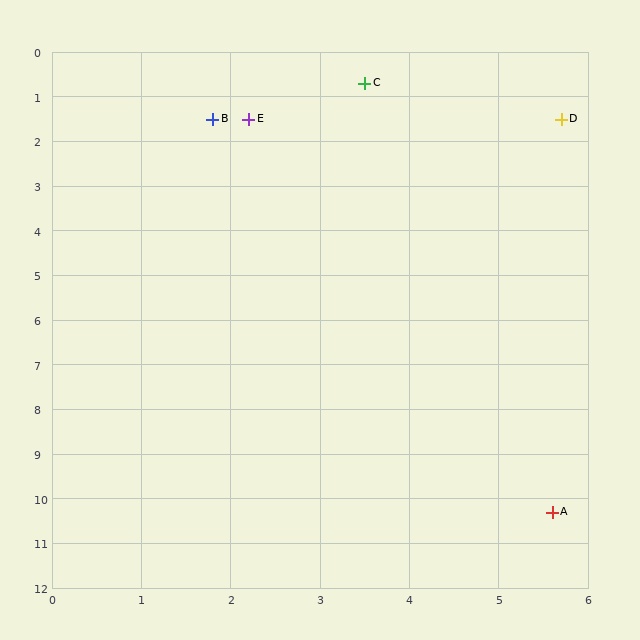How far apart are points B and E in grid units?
Points B and E are about 0.4 grid units apart.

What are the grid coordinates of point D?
Point D is at approximately (5.7, 1.5).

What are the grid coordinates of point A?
Point A is at approximately (5.6, 10.3).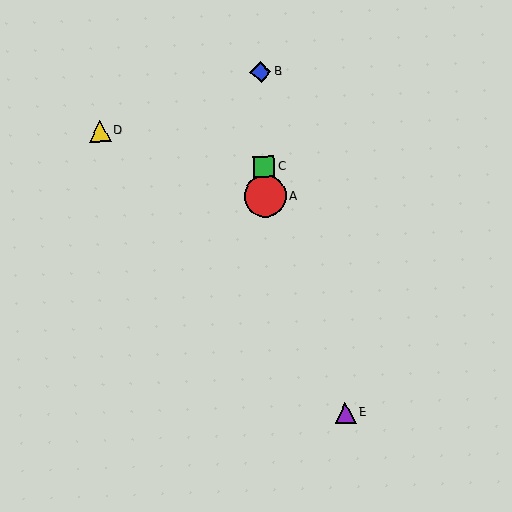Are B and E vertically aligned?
No, B is at x≈260 and E is at x≈345.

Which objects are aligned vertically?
Objects A, B, C are aligned vertically.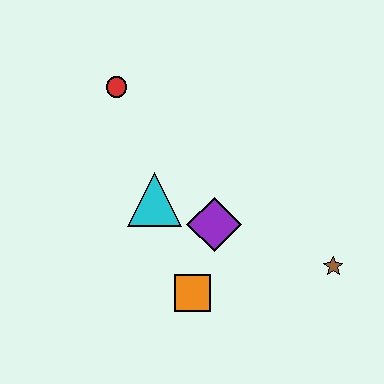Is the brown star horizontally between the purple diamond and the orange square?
No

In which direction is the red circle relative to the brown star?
The red circle is to the left of the brown star.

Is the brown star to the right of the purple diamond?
Yes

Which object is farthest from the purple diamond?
The red circle is farthest from the purple diamond.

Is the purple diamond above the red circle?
No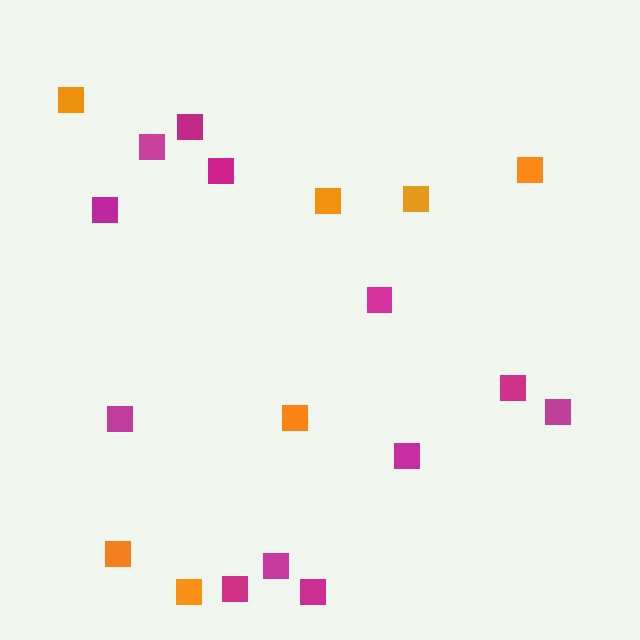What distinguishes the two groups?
There are 2 groups: one group of orange squares (7) and one group of magenta squares (12).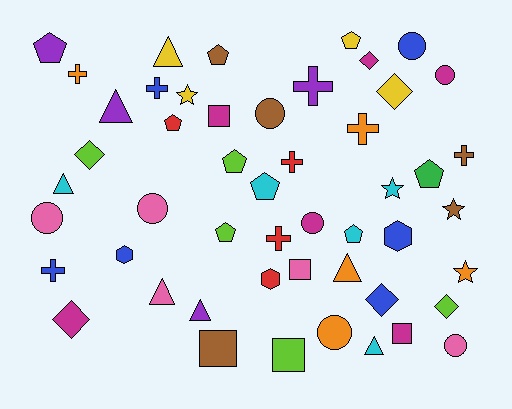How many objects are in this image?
There are 50 objects.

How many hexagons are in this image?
There are 3 hexagons.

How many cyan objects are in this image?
There are 5 cyan objects.